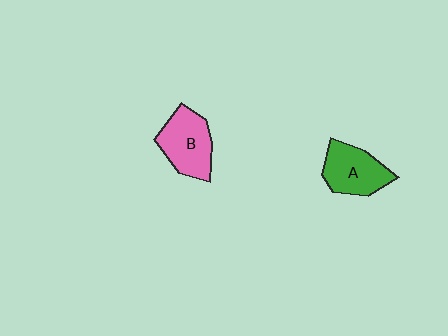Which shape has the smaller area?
Shape A (green).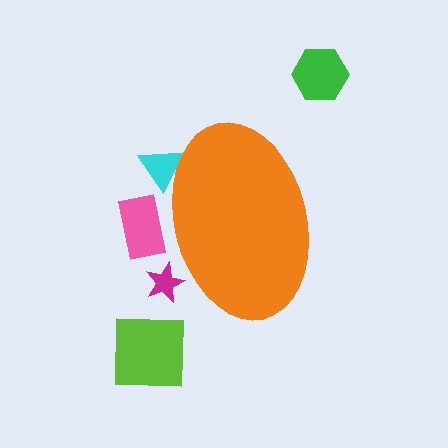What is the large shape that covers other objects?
An orange ellipse.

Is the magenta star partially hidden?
Yes, the magenta star is partially hidden behind the orange ellipse.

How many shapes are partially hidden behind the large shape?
3 shapes are partially hidden.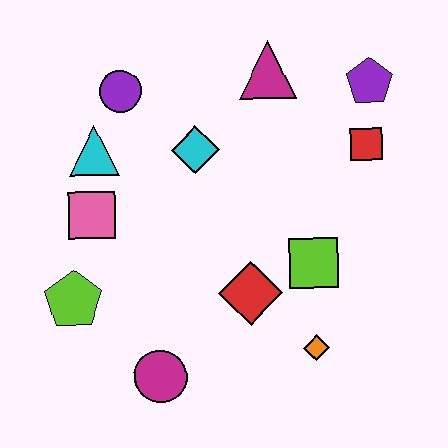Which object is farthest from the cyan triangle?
The orange diamond is farthest from the cyan triangle.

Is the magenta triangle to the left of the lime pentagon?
No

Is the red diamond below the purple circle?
Yes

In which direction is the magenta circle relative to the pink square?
The magenta circle is below the pink square.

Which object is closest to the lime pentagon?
The pink square is closest to the lime pentagon.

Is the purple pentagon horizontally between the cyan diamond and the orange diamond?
No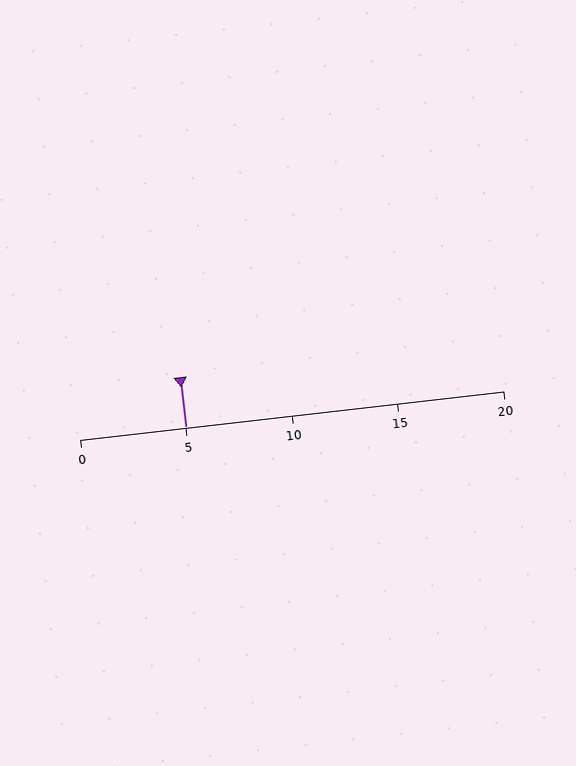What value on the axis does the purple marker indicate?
The marker indicates approximately 5.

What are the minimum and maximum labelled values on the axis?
The axis runs from 0 to 20.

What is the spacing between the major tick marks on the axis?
The major ticks are spaced 5 apart.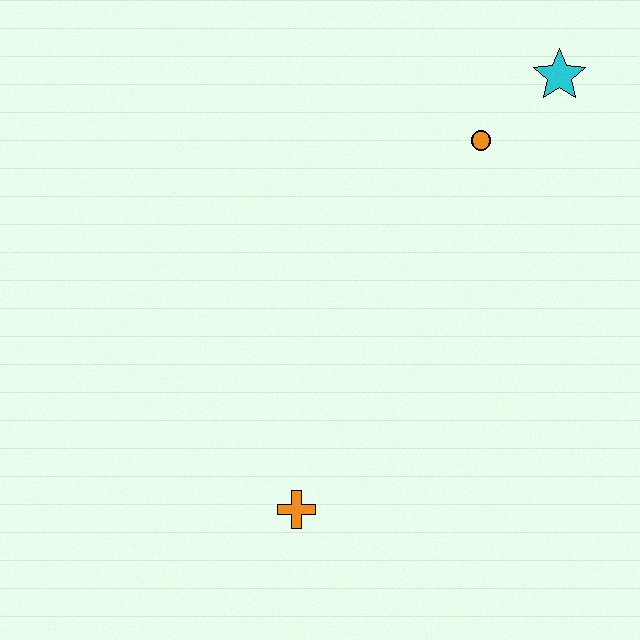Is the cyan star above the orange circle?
Yes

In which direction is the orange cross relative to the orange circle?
The orange cross is below the orange circle.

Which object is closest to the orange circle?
The cyan star is closest to the orange circle.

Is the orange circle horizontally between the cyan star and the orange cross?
Yes